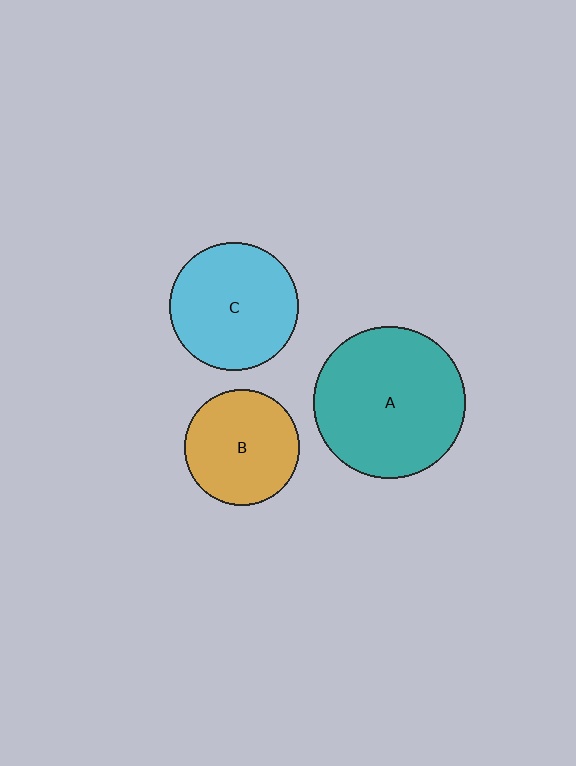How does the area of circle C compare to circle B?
Approximately 1.2 times.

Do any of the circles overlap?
No, none of the circles overlap.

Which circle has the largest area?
Circle A (teal).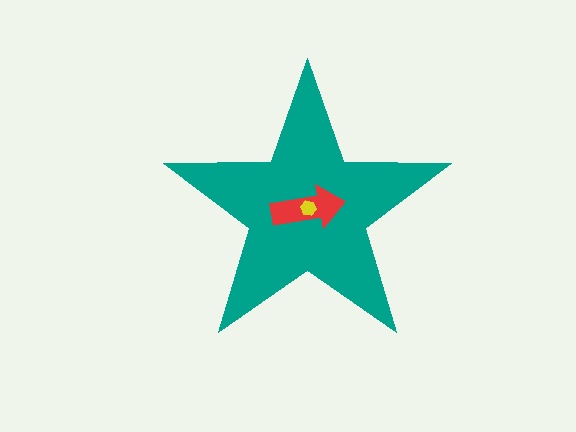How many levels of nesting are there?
3.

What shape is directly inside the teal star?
The red arrow.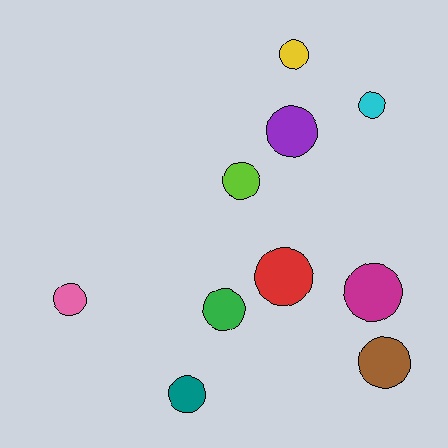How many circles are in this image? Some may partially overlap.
There are 10 circles.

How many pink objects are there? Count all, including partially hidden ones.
There is 1 pink object.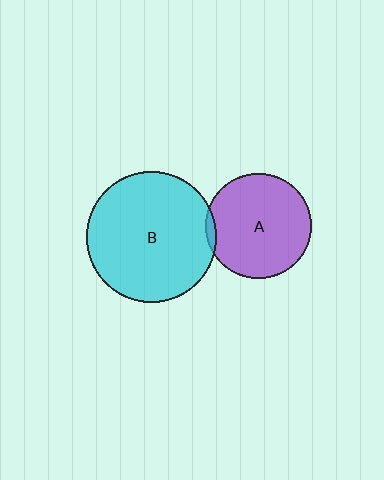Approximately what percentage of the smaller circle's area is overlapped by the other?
Approximately 5%.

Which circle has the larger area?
Circle B (cyan).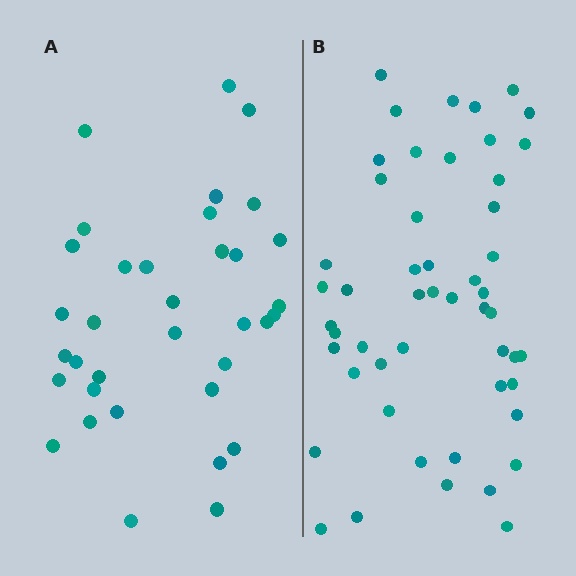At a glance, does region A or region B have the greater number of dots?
Region B (the right region) has more dots.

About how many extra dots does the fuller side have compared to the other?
Region B has approximately 15 more dots than region A.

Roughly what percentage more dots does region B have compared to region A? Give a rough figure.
About 45% more.